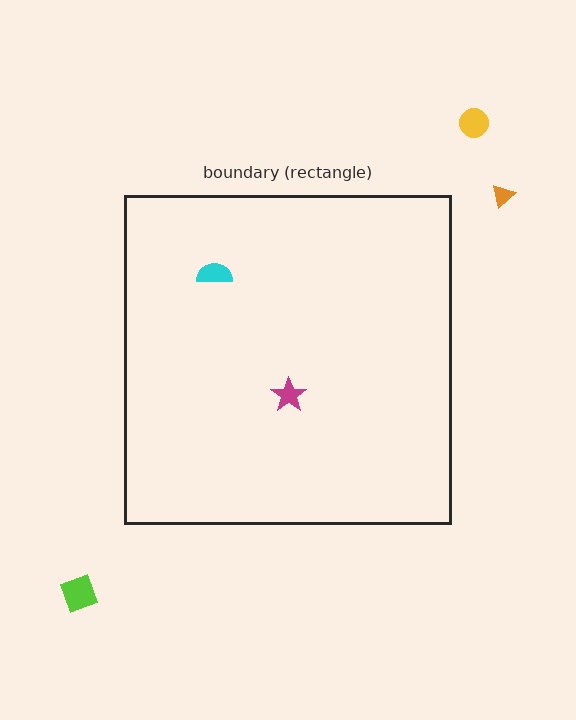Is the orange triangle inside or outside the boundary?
Outside.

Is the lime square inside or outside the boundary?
Outside.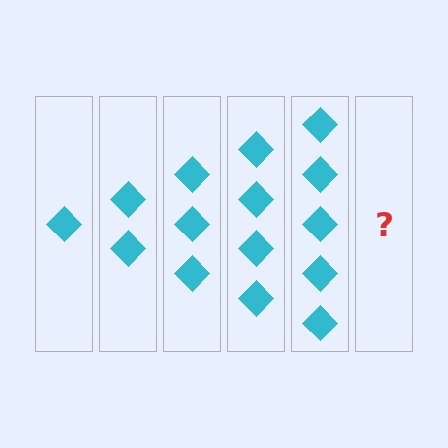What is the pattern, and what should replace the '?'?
The pattern is that each step adds one more diamond. The '?' should be 6 diamonds.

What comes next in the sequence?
The next element should be 6 diamonds.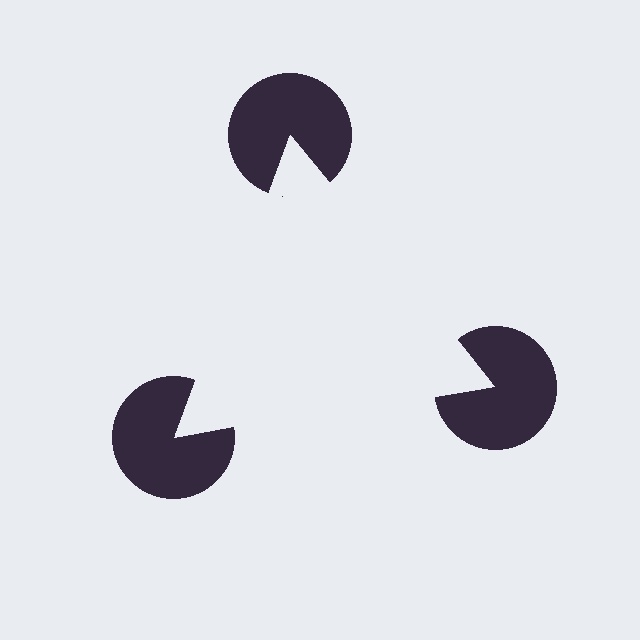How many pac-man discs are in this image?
There are 3 — one at each vertex of the illusory triangle.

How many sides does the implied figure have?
3 sides.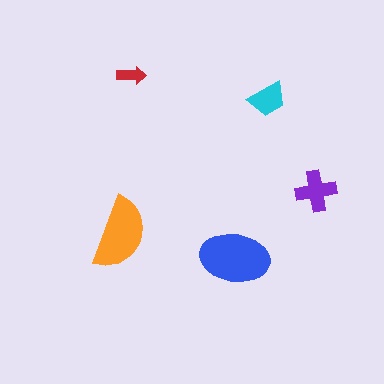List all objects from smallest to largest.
The red arrow, the cyan trapezoid, the purple cross, the orange semicircle, the blue ellipse.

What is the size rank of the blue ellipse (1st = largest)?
1st.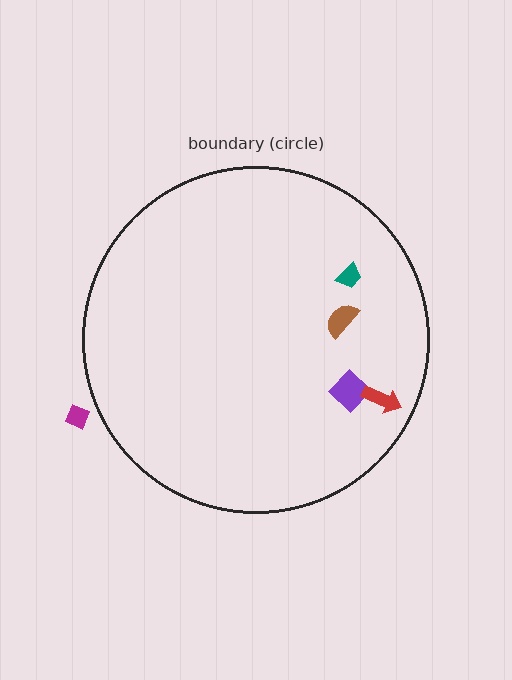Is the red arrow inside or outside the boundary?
Inside.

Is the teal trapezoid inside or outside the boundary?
Inside.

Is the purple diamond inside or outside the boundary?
Inside.